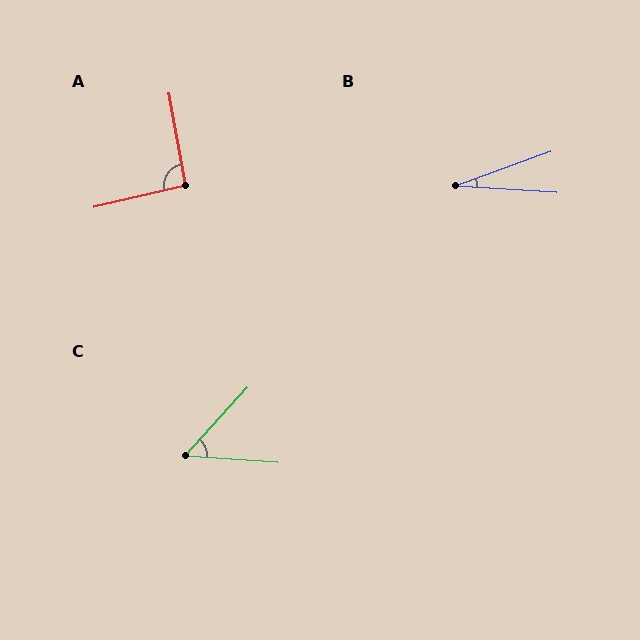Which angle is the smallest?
B, at approximately 24 degrees.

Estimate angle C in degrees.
Approximately 52 degrees.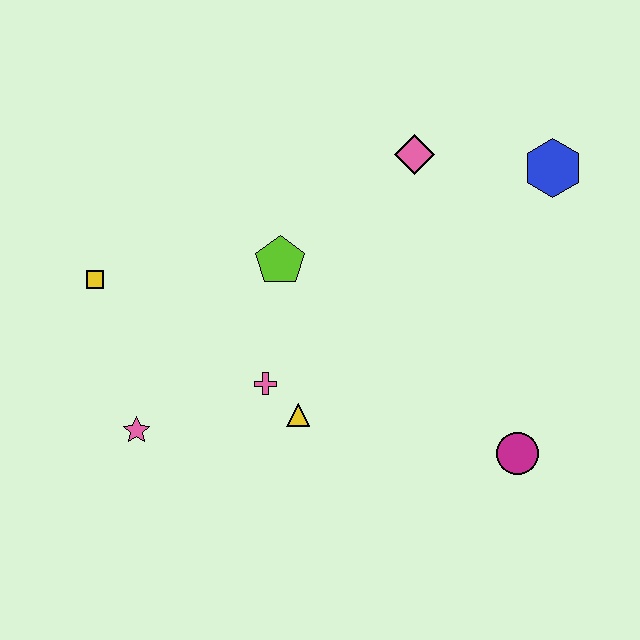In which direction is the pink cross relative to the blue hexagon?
The pink cross is to the left of the blue hexagon.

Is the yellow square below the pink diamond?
Yes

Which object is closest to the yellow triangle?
The pink cross is closest to the yellow triangle.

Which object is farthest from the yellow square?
The blue hexagon is farthest from the yellow square.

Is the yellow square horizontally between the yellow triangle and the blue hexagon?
No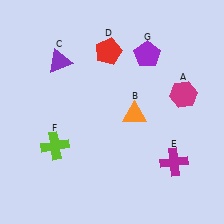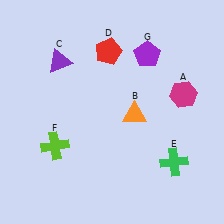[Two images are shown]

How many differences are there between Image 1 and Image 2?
There is 1 difference between the two images.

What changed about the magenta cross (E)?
In Image 1, E is magenta. In Image 2, it changed to green.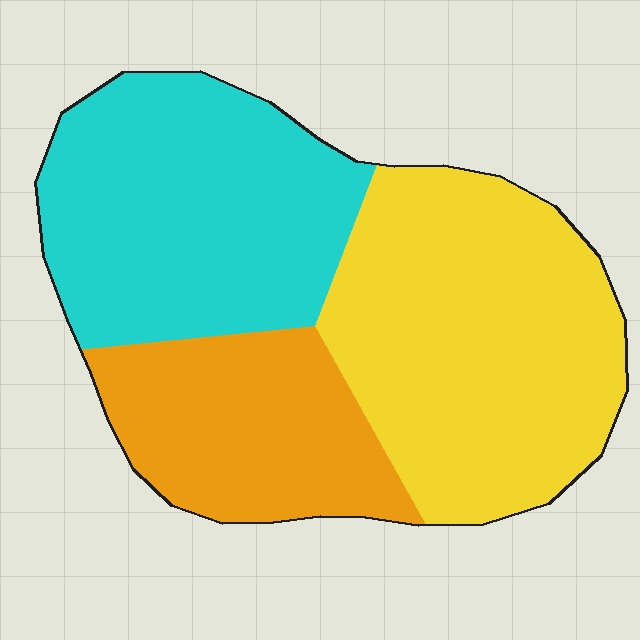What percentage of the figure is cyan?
Cyan takes up between a third and a half of the figure.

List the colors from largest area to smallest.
From largest to smallest: yellow, cyan, orange.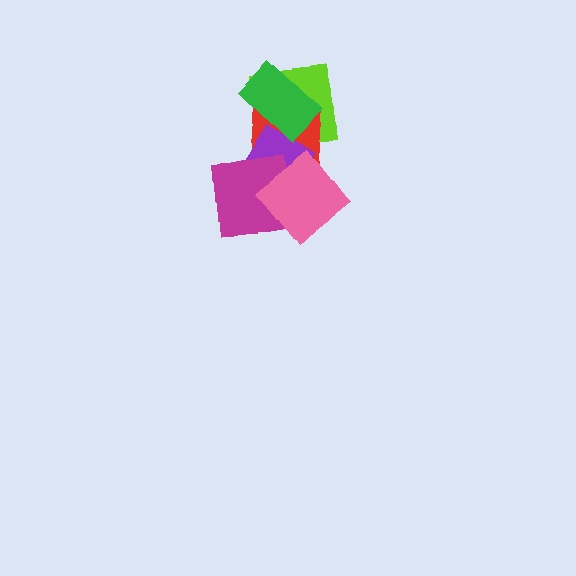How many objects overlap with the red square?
4 objects overlap with the red square.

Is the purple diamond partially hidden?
Yes, it is partially covered by another shape.